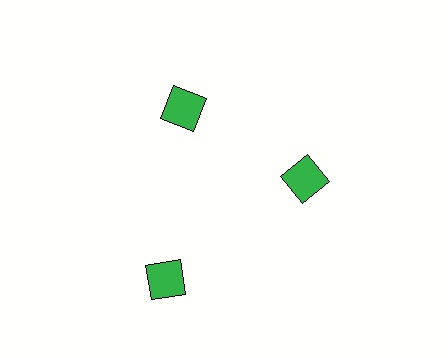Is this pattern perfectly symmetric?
No. The 3 green squares are arranged in a ring, but one element near the 7 o'clock position is pushed outward from the center, breaking the 3-fold rotational symmetry.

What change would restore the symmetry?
The symmetry would be restored by moving it inward, back onto the ring so that all 3 squares sit at equal angles and equal distance from the center.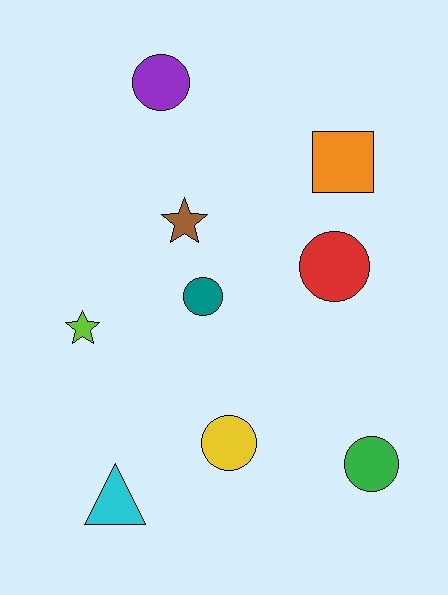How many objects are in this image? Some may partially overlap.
There are 9 objects.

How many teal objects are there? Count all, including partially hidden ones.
There is 1 teal object.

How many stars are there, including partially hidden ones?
There are 2 stars.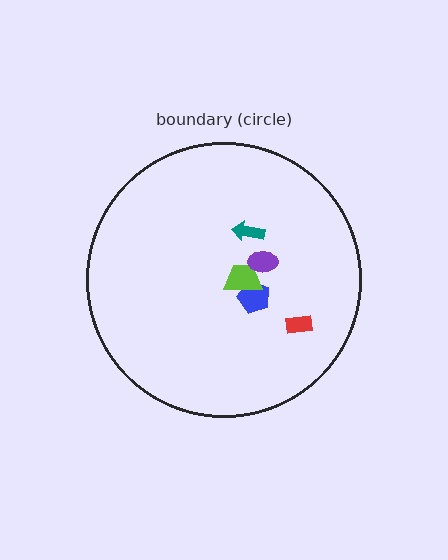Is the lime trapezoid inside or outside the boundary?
Inside.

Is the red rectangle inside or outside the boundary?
Inside.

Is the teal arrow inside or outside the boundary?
Inside.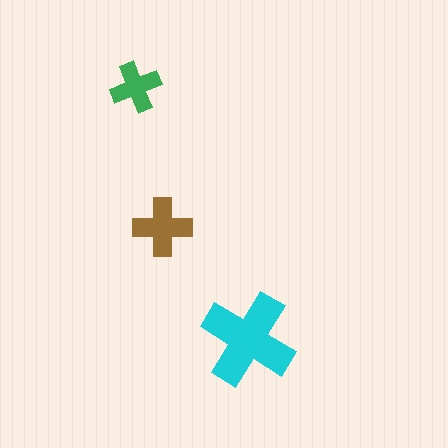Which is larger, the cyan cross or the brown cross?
The cyan one.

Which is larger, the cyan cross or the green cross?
The cyan one.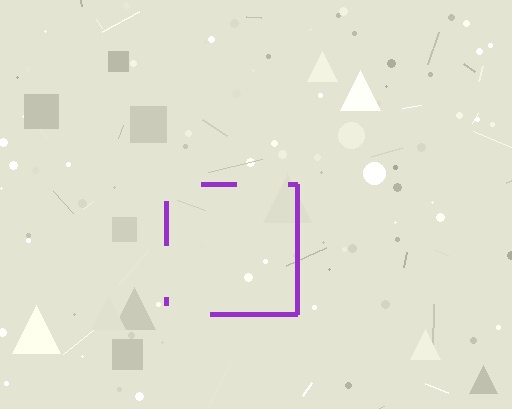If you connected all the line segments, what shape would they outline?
They would outline a square.